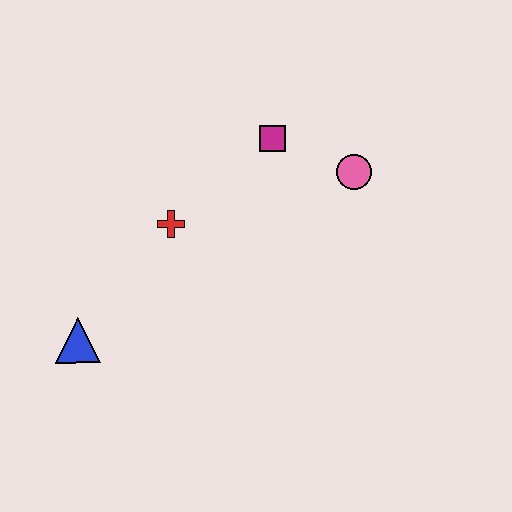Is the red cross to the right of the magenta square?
No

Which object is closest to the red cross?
The magenta square is closest to the red cross.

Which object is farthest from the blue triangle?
The pink circle is farthest from the blue triangle.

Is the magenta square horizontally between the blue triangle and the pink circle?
Yes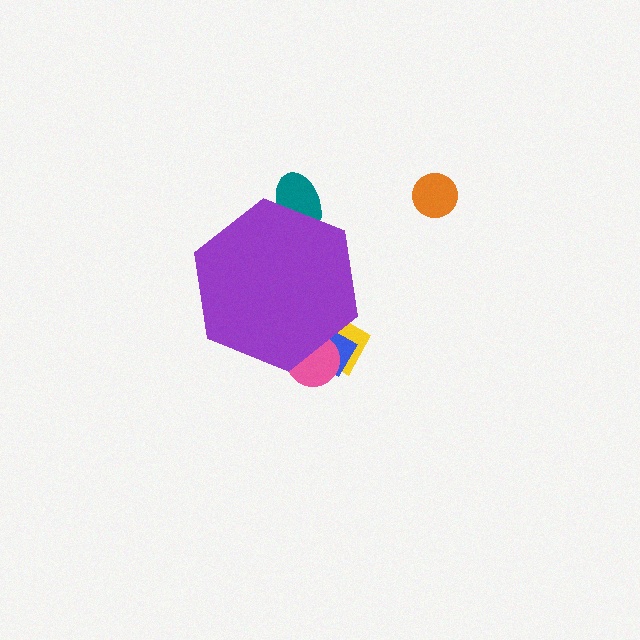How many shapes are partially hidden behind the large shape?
4 shapes are partially hidden.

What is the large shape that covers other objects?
A purple hexagon.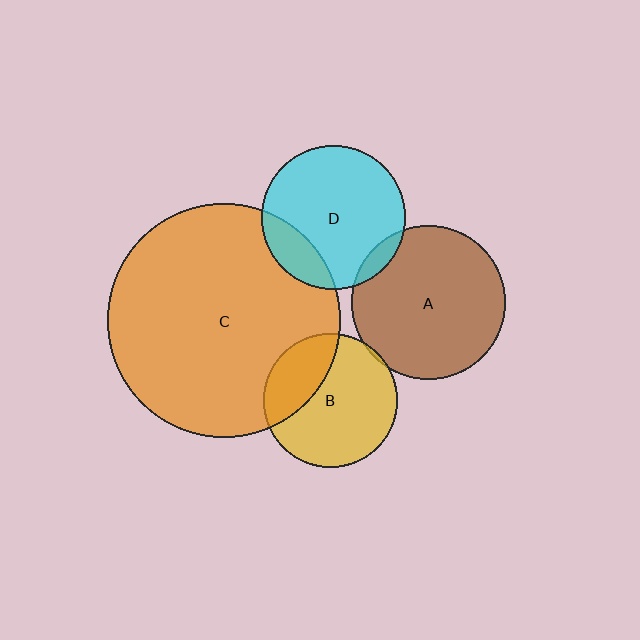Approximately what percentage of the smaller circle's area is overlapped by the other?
Approximately 20%.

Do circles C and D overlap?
Yes.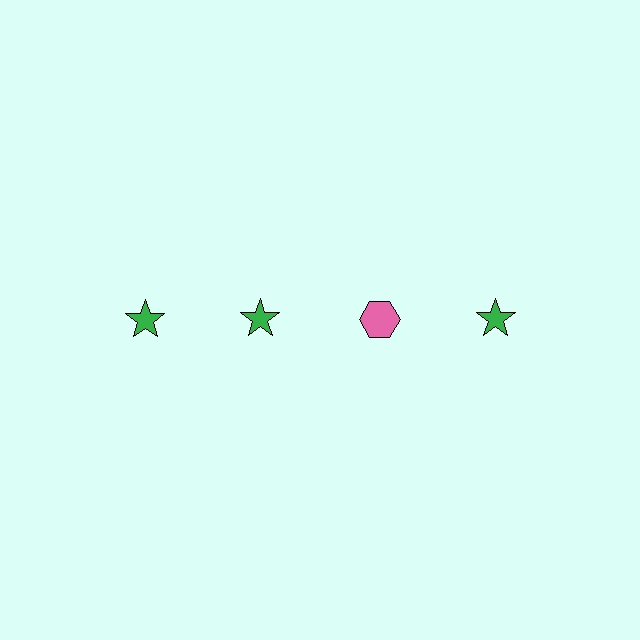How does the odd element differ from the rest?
It differs in both color (pink instead of green) and shape (hexagon instead of star).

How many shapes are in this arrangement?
There are 4 shapes arranged in a grid pattern.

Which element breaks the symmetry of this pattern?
The pink hexagon in the top row, center column breaks the symmetry. All other shapes are green stars.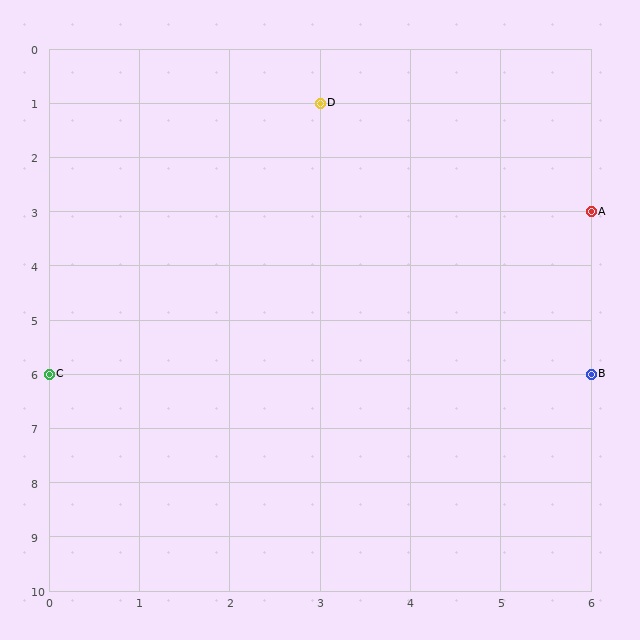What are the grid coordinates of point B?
Point B is at grid coordinates (6, 6).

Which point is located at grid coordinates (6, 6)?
Point B is at (6, 6).